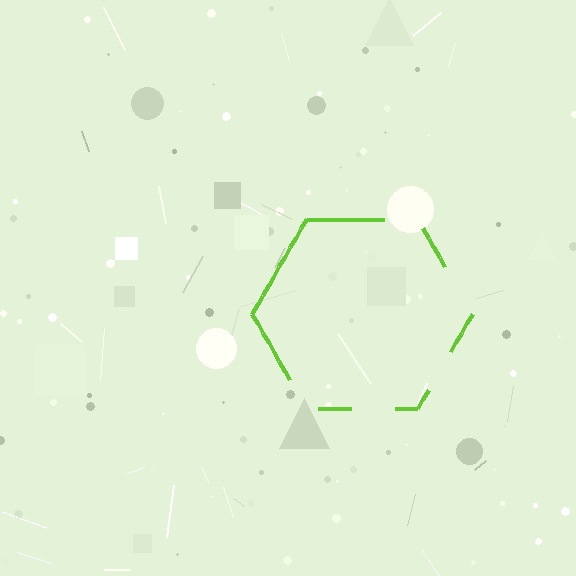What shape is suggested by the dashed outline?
The dashed outline suggests a hexagon.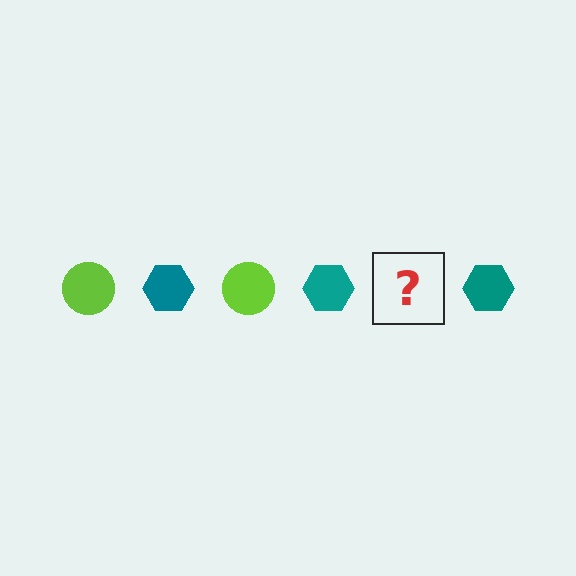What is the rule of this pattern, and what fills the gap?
The rule is that the pattern alternates between lime circle and teal hexagon. The gap should be filled with a lime circle.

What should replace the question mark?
The question mark should be replaced with a lime circle.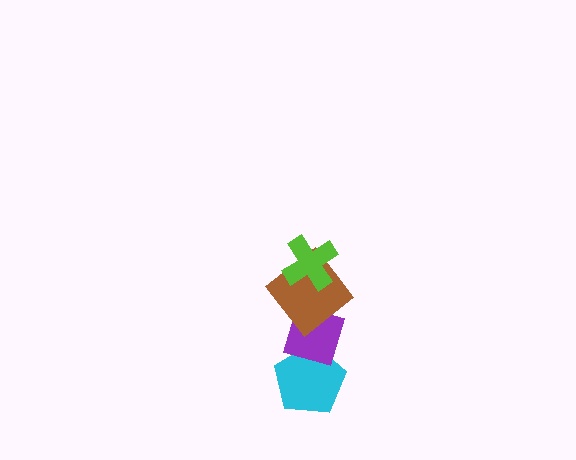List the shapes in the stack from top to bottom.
From top to bottom: the lime cross, the brown diamond, the purple diamond, the cyan pentagon.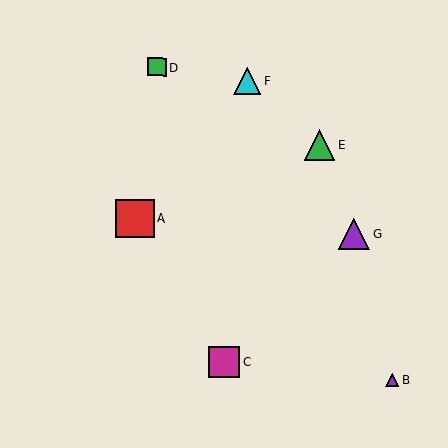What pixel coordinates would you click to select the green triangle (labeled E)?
Click at (319, 145) to select the green triangle E.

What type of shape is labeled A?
Shape A is a red square.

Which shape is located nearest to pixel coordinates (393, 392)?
The purple triangle (labeled B) at (392, 380) is nearest to that location.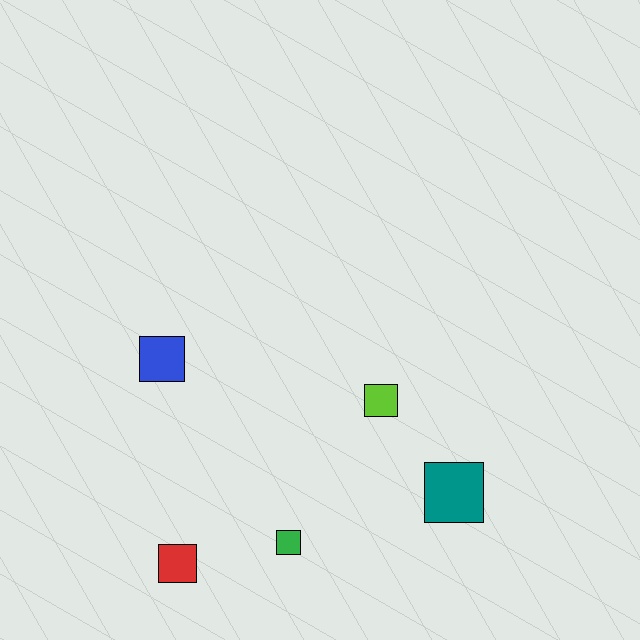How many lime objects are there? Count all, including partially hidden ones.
There is 1 lime object.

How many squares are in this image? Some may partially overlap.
There are 5 squares.